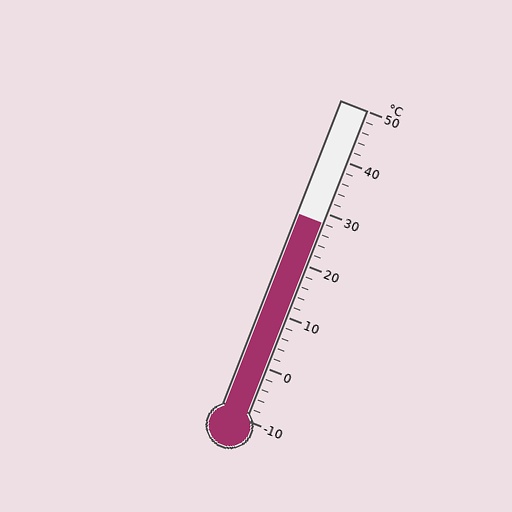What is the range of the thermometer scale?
The thermometer scale ranges from -10°C to 50°C.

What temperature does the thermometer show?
The thermometer shows approximately 28°C.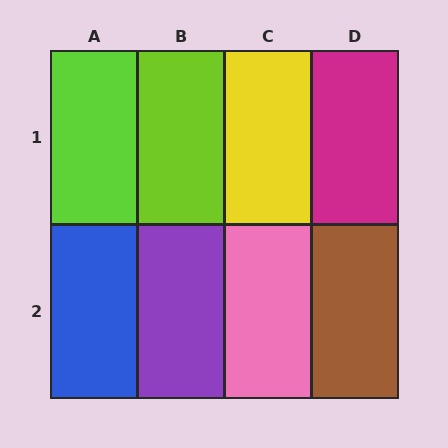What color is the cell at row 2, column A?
Blue.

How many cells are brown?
1 cell is brown.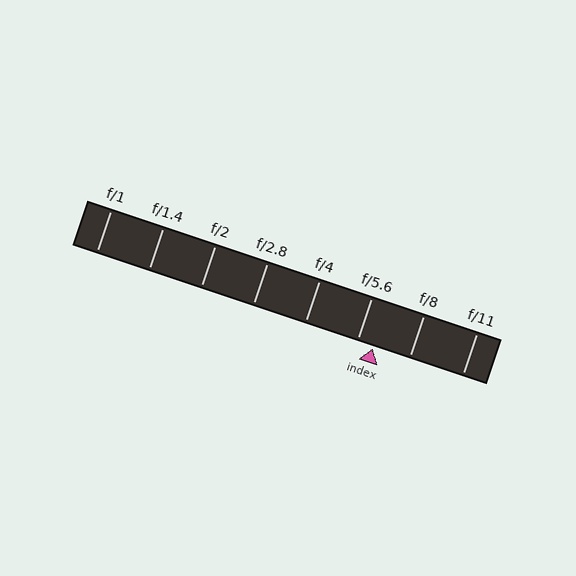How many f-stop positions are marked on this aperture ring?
There are 8 f-stop positions marked.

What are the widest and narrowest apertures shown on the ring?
The widest aperture shown is f/1 and the narrowest is f/11.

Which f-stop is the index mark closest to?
The index mark is closest to f/5.6.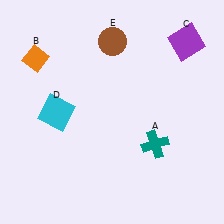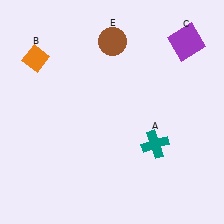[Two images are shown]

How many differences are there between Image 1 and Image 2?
There is 1 difference between the two images.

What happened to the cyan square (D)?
The cyan square (D) was removed in Image 2. It was in the bottom-left area of Image 1.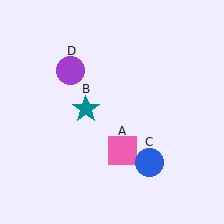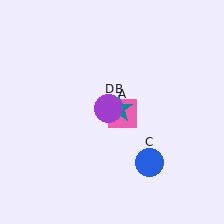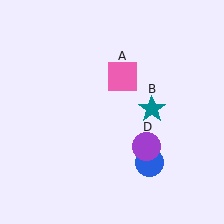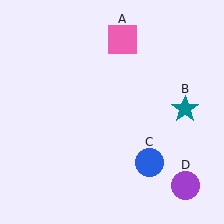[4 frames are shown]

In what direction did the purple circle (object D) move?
The purple circle (object D) moved down and to the right.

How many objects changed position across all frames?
3 objects changed position: pink square (object A), teal star (object B), purple circle (object D).